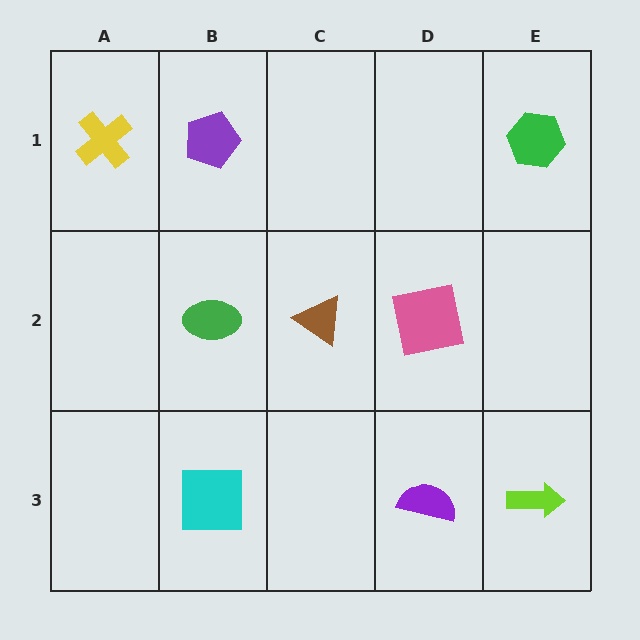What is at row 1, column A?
A yellow cross.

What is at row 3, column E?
A lime arrow.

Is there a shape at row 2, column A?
No, that cell is empty.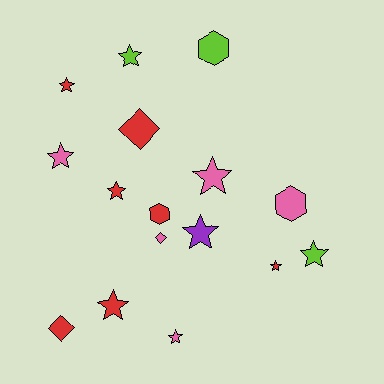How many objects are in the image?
There are 16 objects.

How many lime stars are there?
There are 2 lime stars.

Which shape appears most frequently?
Star, with 10 objects.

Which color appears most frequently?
Red, with 7 objects.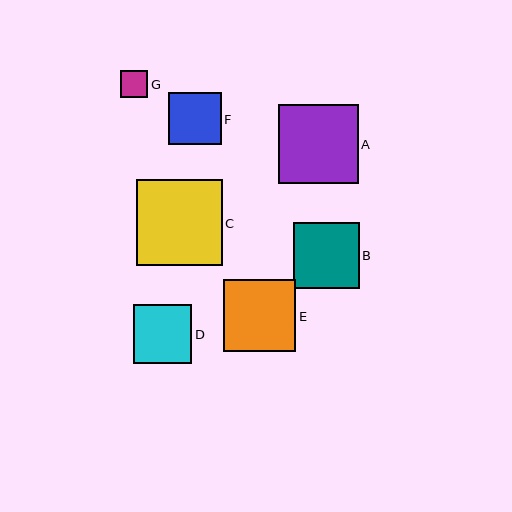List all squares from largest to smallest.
From largest to smallest: C, A, E, B, D, F, G.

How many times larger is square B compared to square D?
Square B is approximately 1.1 times the size of square D.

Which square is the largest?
Square C is the largest with a size of approximately 86 pixels.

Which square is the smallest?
Square G is the smallest with a size of approximately 27 pixels.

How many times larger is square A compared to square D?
Square A is approximately 1.4 times the size of square D.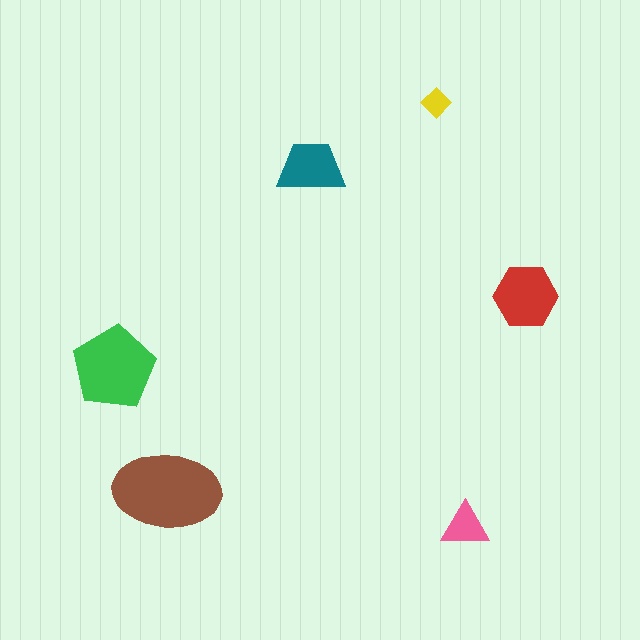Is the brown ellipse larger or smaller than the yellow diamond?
Larger.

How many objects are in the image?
There are 6 objects in the image.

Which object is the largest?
The brown ellipse.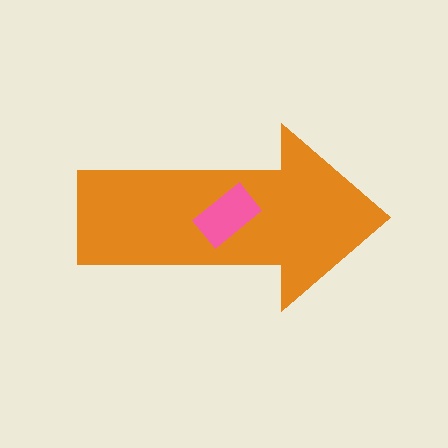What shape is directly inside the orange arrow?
The pink rectangle.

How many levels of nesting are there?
2.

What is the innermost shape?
The pink rectangle.